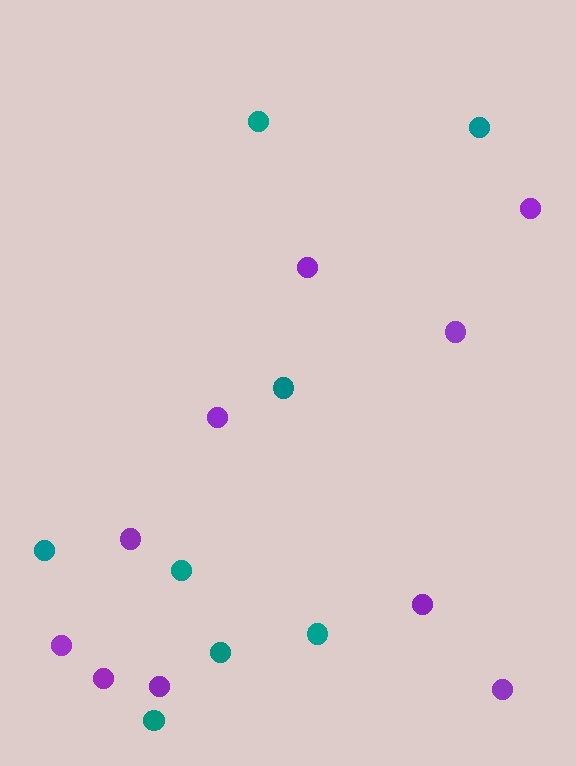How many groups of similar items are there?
There are 2 groups: one group of purple circles (10) and one group of teal circles (8).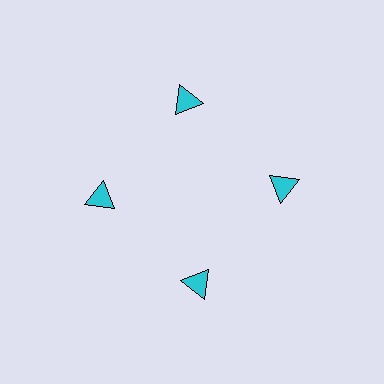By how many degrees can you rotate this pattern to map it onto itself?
The pattern maps onto itself every 90 degrees of rotation.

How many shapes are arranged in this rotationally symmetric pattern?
There are 4 shapes, arranged in 4 groups of 1.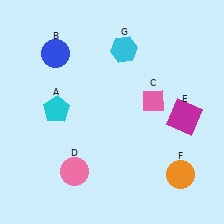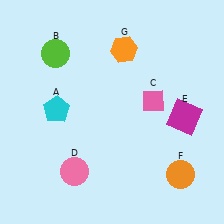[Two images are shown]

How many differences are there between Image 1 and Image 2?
There are 2 differences between the two images.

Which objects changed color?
B changed from blue to lime. G changed from cyan to orange.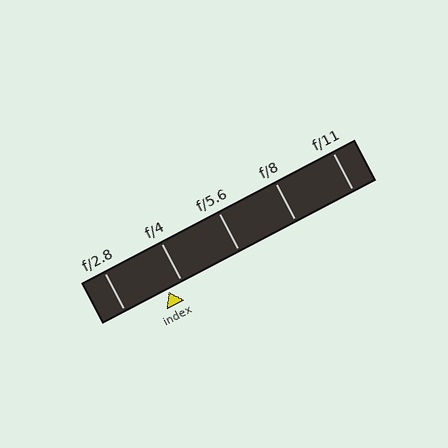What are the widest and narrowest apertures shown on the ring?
The widest aperture shown is f/2.8 and the narrowest is f/11.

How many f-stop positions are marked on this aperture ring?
There are 5 f-stop positions marked.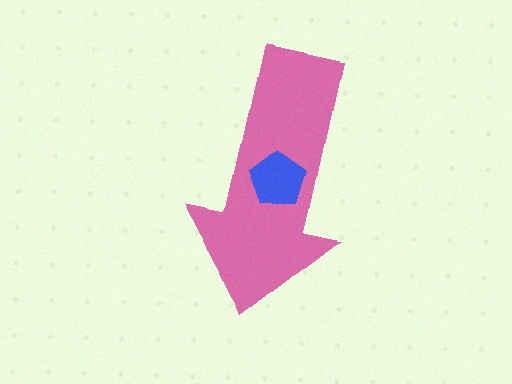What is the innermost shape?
The blue pentagon.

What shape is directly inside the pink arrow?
The blue pentagon.